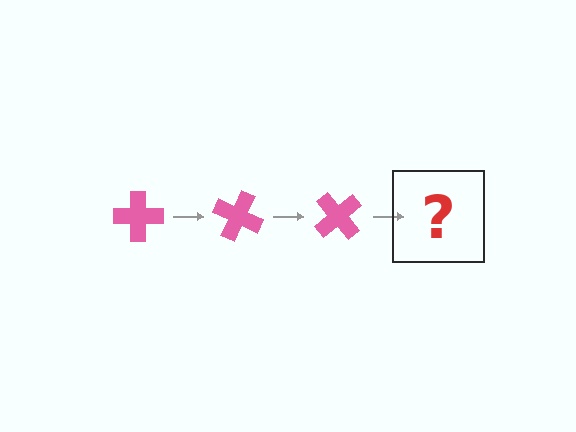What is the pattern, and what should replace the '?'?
The pattern is that the cross rotates 25 degrees each step. The '?' should be a pink cross rotated 75 degrees.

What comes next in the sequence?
The next element should be a pink cross rotated 75 degrees.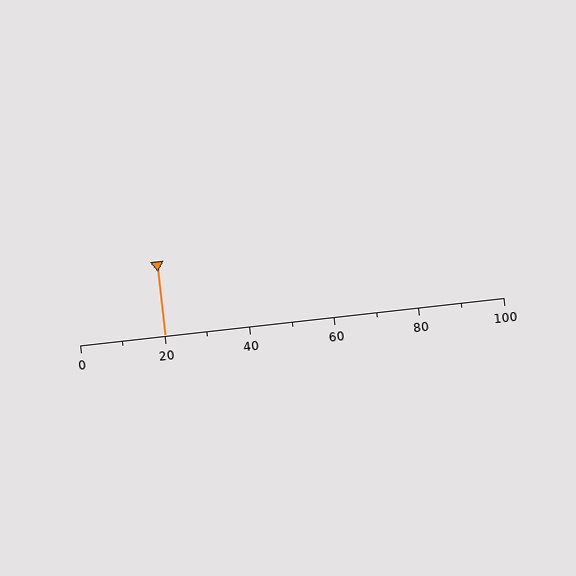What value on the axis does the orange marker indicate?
The marker indicates approximately 20.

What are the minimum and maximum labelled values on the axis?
The axis runs from 0 to 100.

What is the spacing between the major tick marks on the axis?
The major ticks are spaced 20 apart.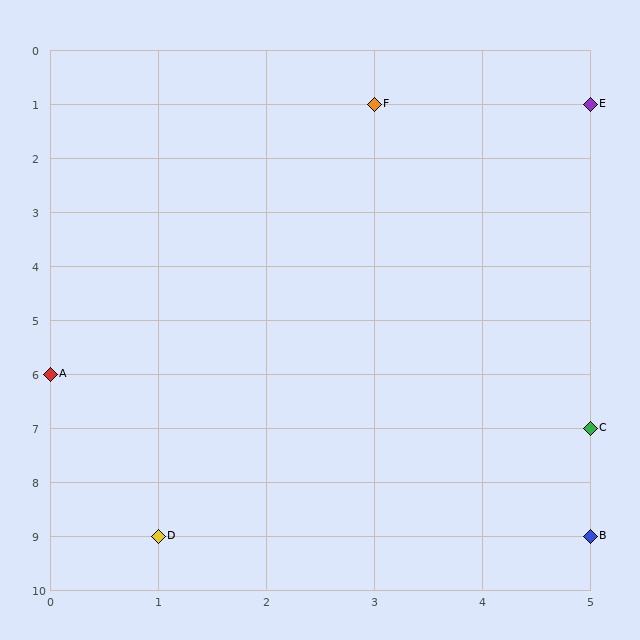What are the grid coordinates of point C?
Point C is at grid coordinates (5, 7).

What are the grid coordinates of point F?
Point F is at grid coordinates (3, 1).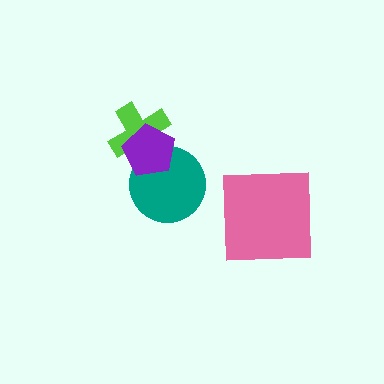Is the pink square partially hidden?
No, no other shape covers it.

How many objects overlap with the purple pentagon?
2 objects overlap with the purple pentagon.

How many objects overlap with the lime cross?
2 objects overlap with the lime cross.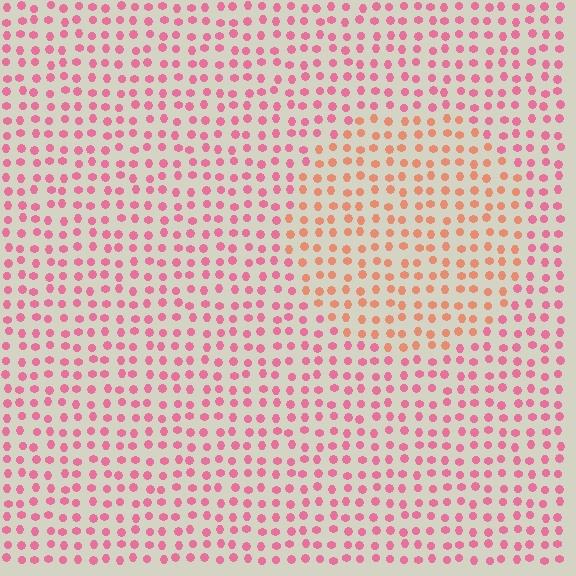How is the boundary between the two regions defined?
The boundary is defined purely by a slight shift in hue (about 37 degrees). Spacing, size, and orientation are identical on both sides.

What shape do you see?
I see a circle.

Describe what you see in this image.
The image is filled with small pink elements in a uniform arrangement. A circle-shaped region is visible where the elements are tinted to a slightly different hue, forming a subtle color boundary.